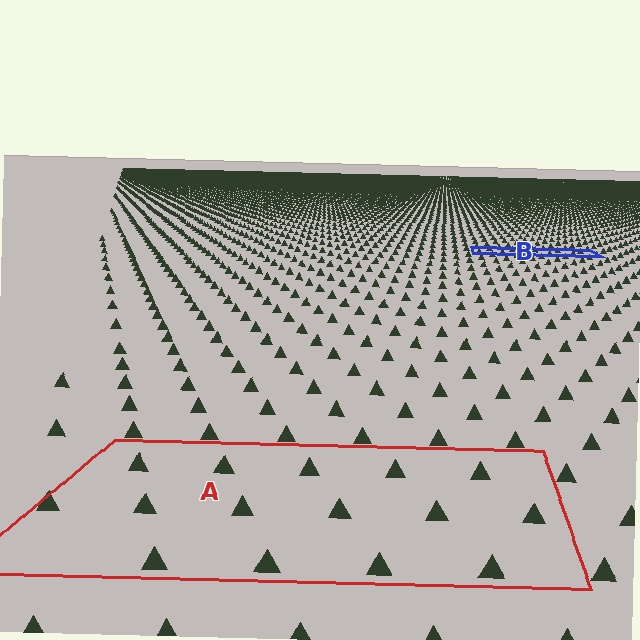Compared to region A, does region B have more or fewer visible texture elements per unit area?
Region B has more texture elements per unit area — they are packed more densely because it is farther away.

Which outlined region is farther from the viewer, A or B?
Region B is farther from the viewer — the texture elements inside it appear smaller and more densely packed.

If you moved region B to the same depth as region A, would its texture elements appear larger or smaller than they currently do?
They would appear larger. At a closer depth, the same texture elements are projected at a bigger on-screen size.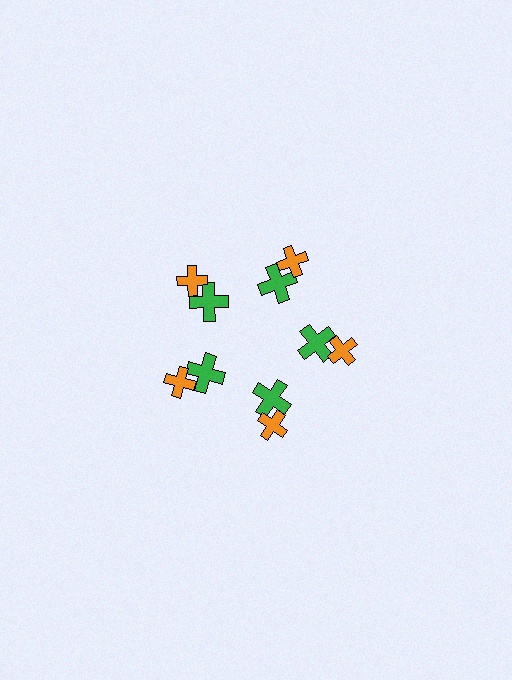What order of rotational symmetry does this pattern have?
This pattern has 5-fold rotational symmetry.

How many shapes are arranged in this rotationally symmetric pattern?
There are 10 shapes, arranged in 5 groups of 2.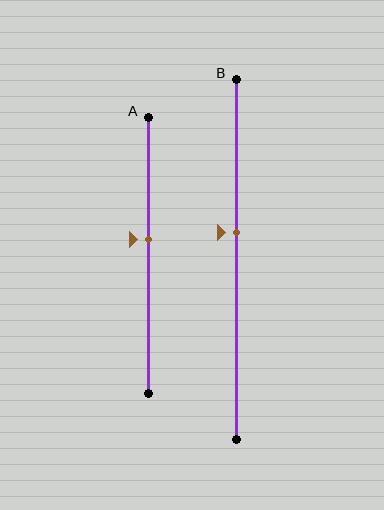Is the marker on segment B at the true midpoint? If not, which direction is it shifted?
No, the marker on segment B is shifted upward by about 8% of the segment length.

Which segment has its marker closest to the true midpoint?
Segment A has its marker closest to the true midpoint.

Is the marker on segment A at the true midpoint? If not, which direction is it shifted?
No, the marker on segment A is shifted upward by about 6% of the segment length.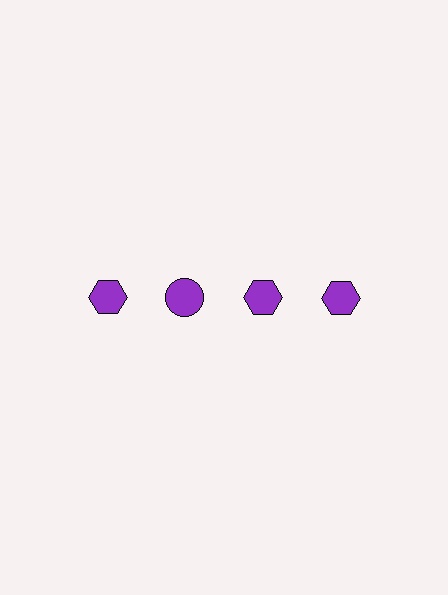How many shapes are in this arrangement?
There are 4 shapes arranged in a grid pattern.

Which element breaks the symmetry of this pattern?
The purple circle in the top row, second from left column breaks the symmetry. All other shapes are purple hexagons.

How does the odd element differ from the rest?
It has a different shape: circle instead of hexagon.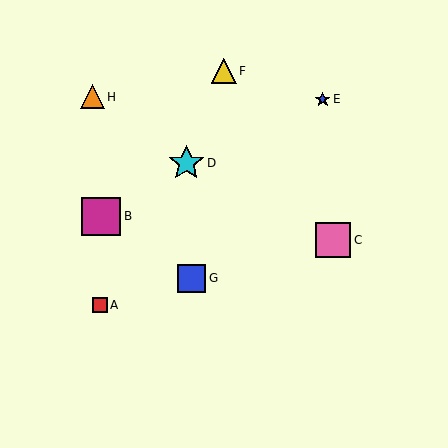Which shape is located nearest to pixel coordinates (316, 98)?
The blue star (labeled E) at (323, 99) is nearest to that location.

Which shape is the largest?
The magenta square (labeled B) is the largest.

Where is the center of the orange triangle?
The center of the orange triangle is at (93, 97).